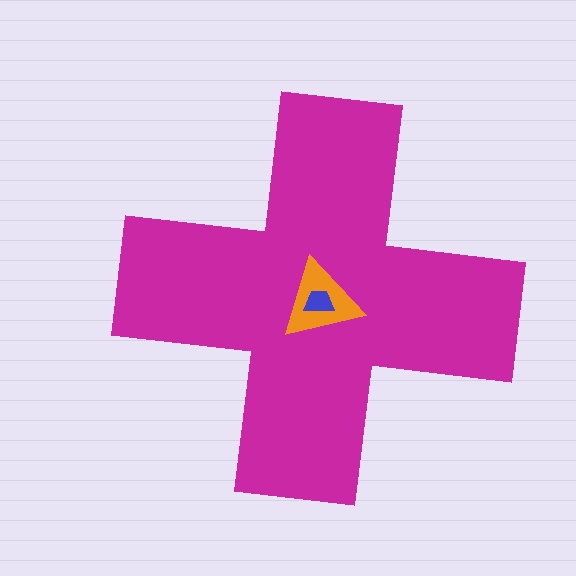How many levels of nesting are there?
3.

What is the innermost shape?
The blue trapezoid.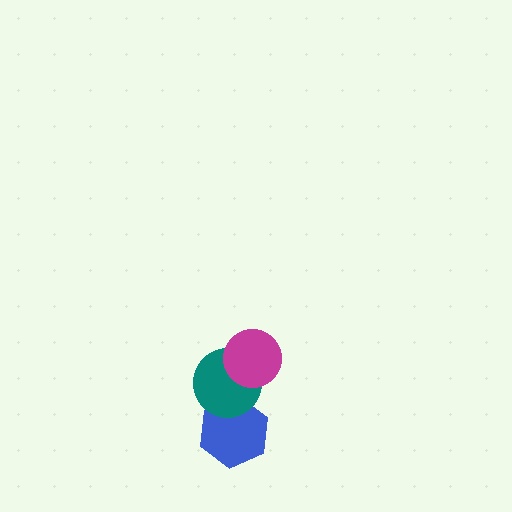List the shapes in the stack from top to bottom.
From top to bottom: the magenta circle, the teal circle, the blue hexagon.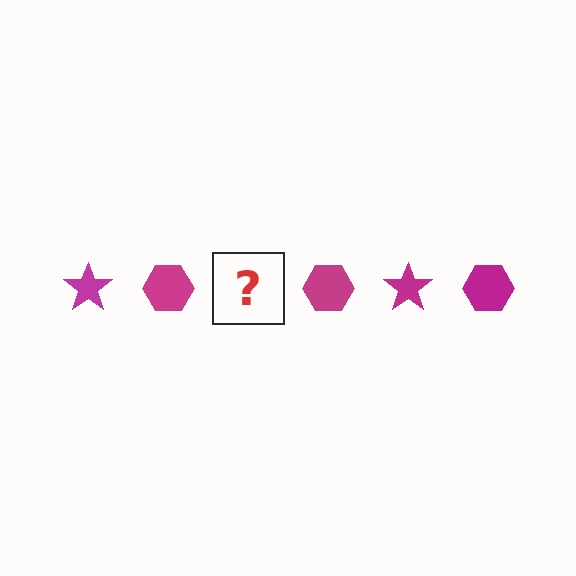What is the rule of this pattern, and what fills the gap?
The rule is that the pattern cycles through star, hexagon shapes in magenta. The gap should be filled with a magenta star.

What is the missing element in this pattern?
The missing element is a magenta star.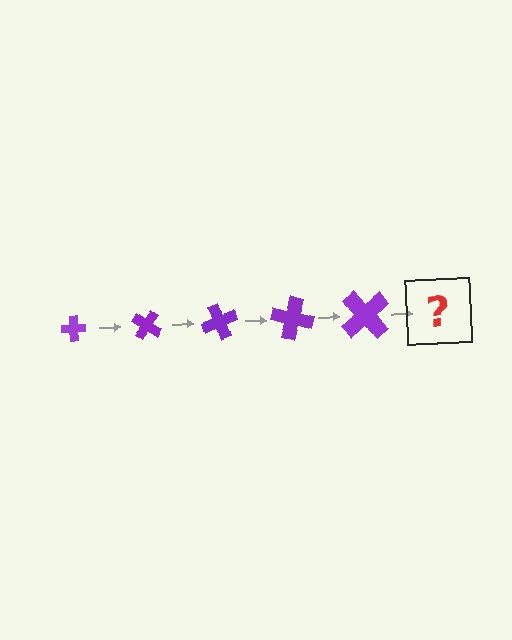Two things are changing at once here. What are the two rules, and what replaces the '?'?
The two rules are that the cross grows larger each step and it rotates 35 degrees each step. The '?' should be a cross, larger than the previous one and rotated 175 degrees from the start.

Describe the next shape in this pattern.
It should be a cross, larger than the previous one and rotated 175 degrees from the start.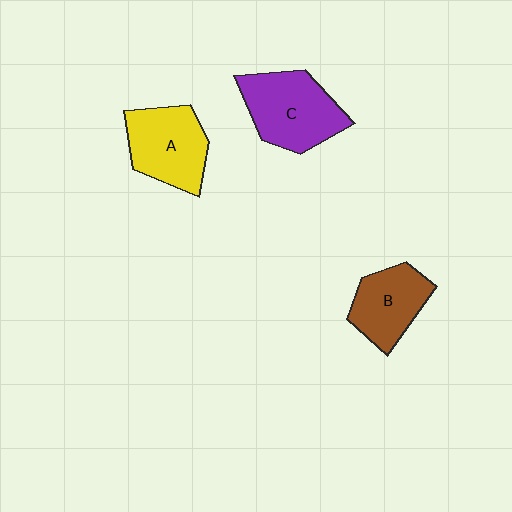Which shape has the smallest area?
Shape B (brown).